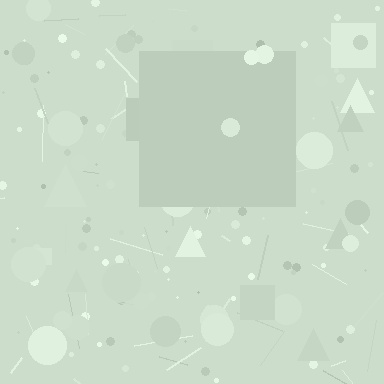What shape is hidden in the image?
A square is hidden in the image.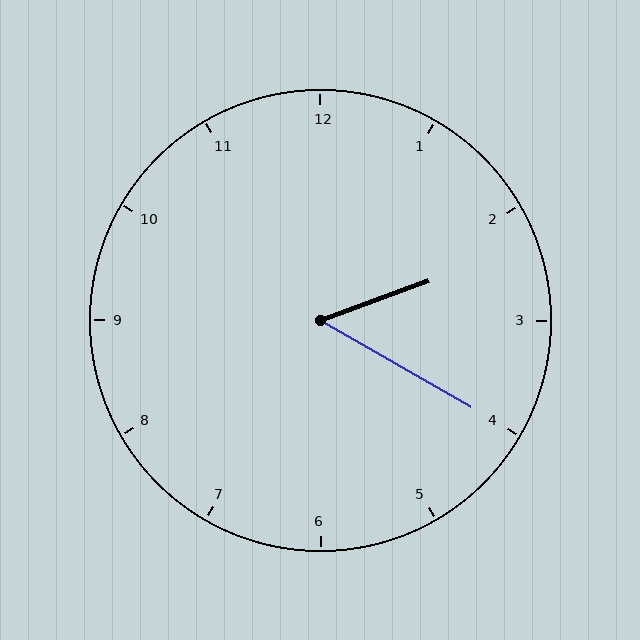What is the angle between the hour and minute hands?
Approximately 50 degrees.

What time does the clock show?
2:20.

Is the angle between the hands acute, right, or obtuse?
It is acute.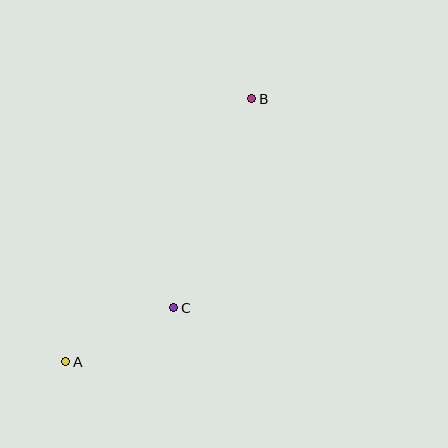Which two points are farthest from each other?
Points A and B are farthest from each other.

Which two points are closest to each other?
Points A and C are closest to each other.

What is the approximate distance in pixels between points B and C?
The distance between B and C is approximately 223 pixels.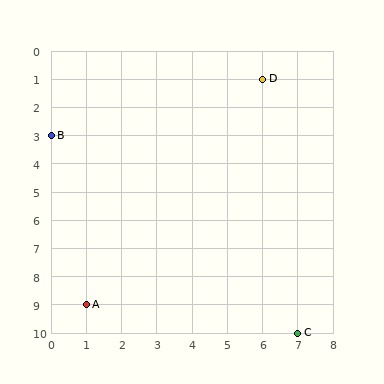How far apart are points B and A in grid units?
Points B and A are 1 column and 6 rows apart (about 6.1 grid units diagonally).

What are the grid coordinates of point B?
Point B is at grid coordinates (0, 3).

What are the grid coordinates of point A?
Point A is at grid coordinates (1, 9).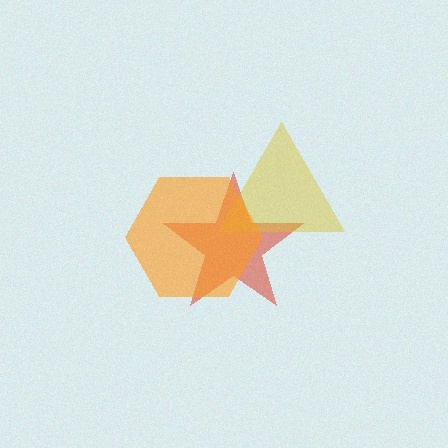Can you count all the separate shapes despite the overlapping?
Yes, there are 3 separate shapes.